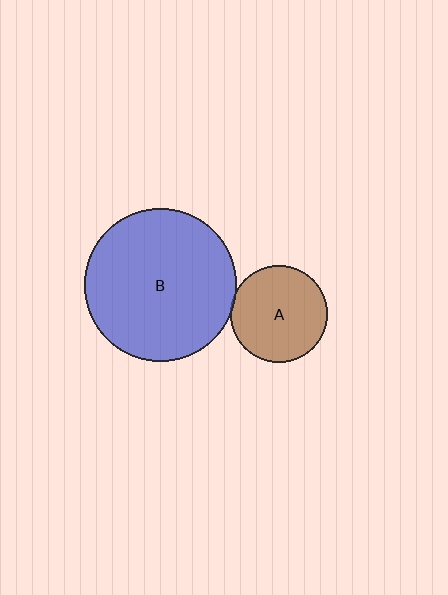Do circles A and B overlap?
Yes.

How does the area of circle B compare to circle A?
Approximately 2.5 times.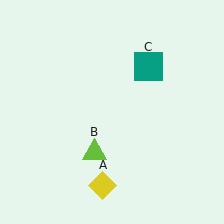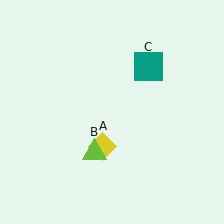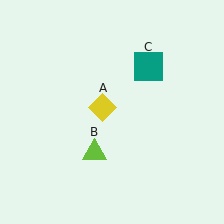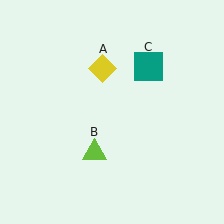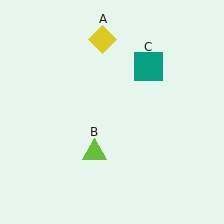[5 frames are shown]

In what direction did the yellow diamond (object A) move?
The yellow diamond (object A) moved up.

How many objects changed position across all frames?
1 object changed position: yellow diamond (object A).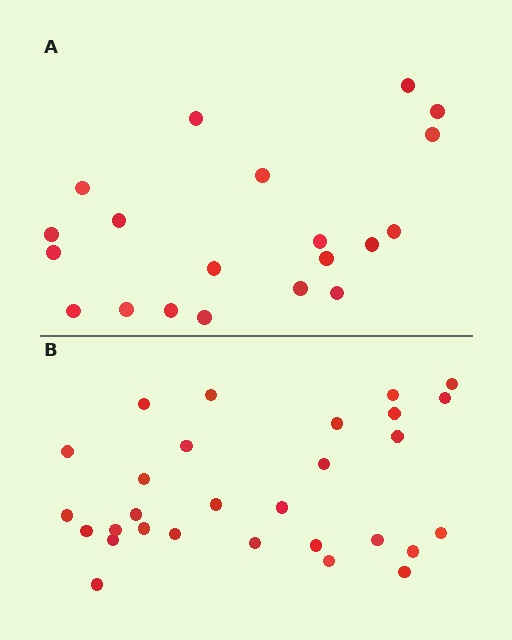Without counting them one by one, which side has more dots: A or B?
Region B (the bottom region) has more dots.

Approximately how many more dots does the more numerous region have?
Region B has roughly 8 or so more dots than region A.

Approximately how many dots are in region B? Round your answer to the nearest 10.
About 30 dots. (The exact count is 29, which rounds to 30.)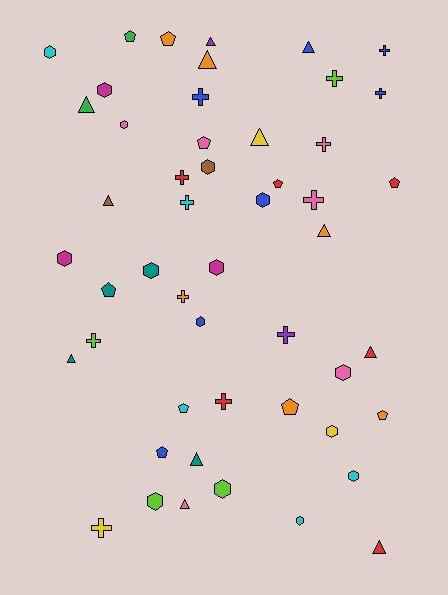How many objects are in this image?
There are 50 objects.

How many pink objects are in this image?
There are 6 pink objects.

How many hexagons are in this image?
There are 15 hexagons.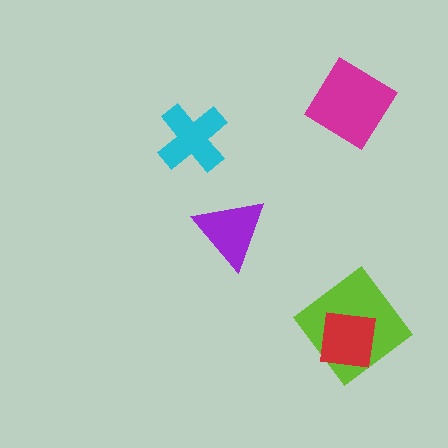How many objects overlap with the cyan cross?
0 objects overlap with the cyan cross.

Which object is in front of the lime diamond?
The red square is in front of the lime diamond.